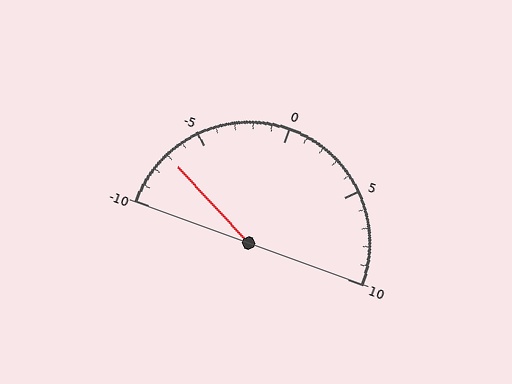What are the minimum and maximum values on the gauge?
The gauge ranges from -10 to 10.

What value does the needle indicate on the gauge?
The needle indicates approximately -7.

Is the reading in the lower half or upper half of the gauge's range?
The reading is in the lower half of the range (-10 to 10).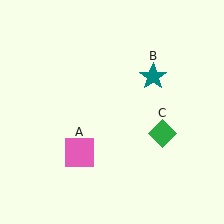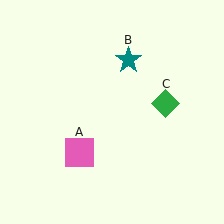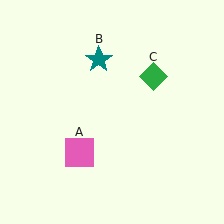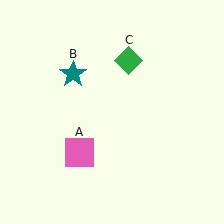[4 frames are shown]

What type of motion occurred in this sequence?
The teal star (object B), green diamond (object C) rotated counterclockwise around the center of the scene.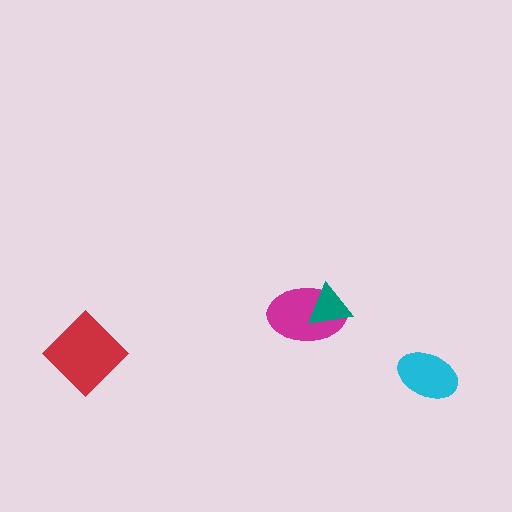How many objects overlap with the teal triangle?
1 object overlaps with the teal triangle.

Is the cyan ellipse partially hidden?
No, no other shape covers it.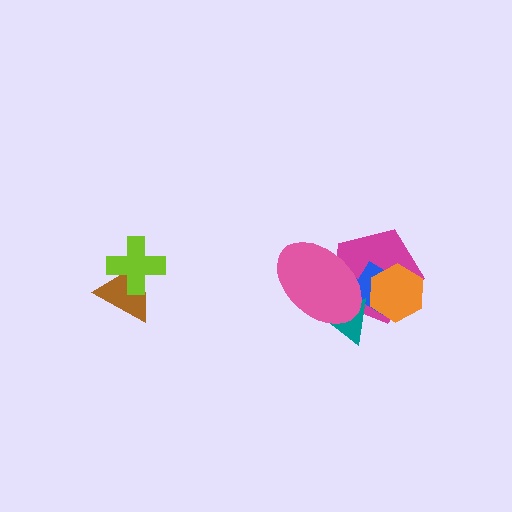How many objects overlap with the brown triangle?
1 object overlaps with the brown triangle.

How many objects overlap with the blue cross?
4 objects overlap with the blue cross.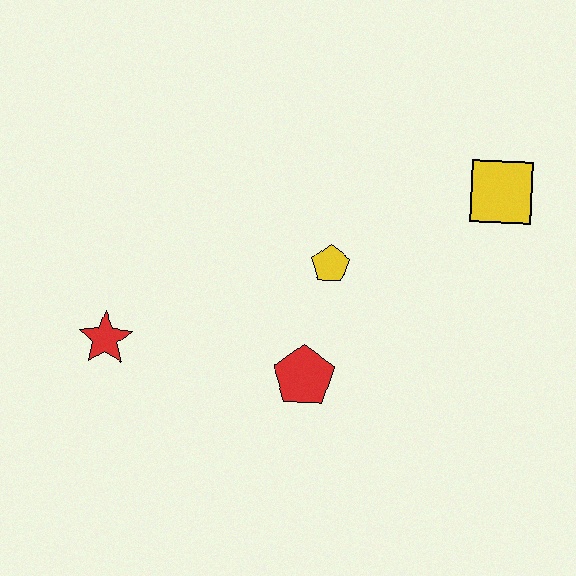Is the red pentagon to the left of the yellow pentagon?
Yes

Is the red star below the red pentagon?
No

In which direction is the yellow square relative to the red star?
The yellow square is to the right of the red star.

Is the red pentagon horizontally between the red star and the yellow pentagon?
Yes